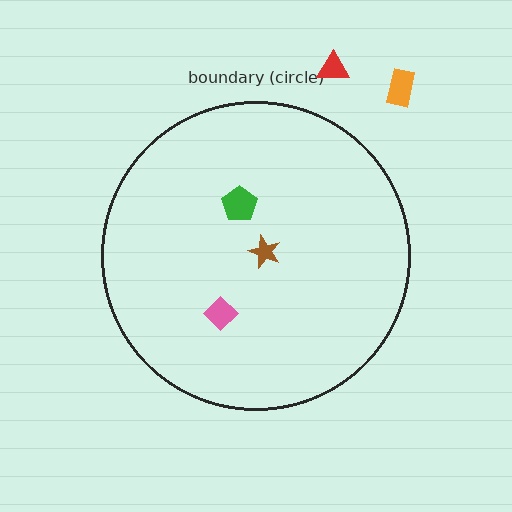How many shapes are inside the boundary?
3 inside, 2 outside.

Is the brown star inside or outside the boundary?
Inside.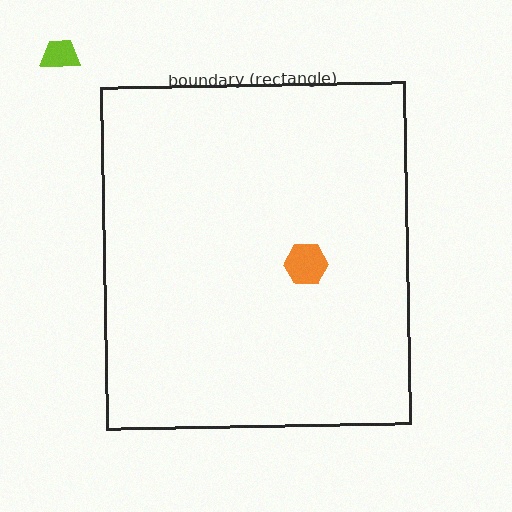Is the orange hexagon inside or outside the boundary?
Inside.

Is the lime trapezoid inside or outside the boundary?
Outside.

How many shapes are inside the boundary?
1 inside, 1 outside.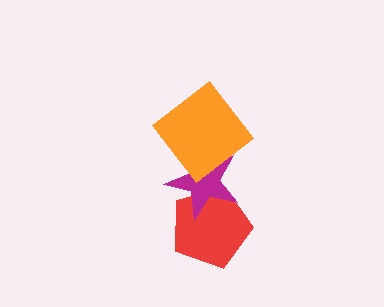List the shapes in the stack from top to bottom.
From top to bottom: the orange diamond, the magenta star, the red pentagon.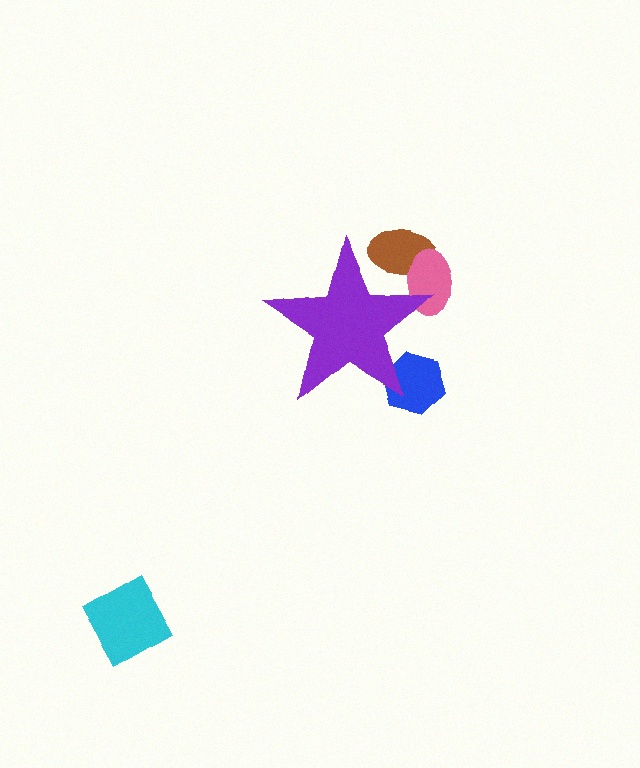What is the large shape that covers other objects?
A purple star.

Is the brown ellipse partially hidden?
Yes, the brown ellipse is partially hidden behind the purple star.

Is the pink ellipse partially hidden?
Yes, the pink ellipse is partially hidden behind the purple star.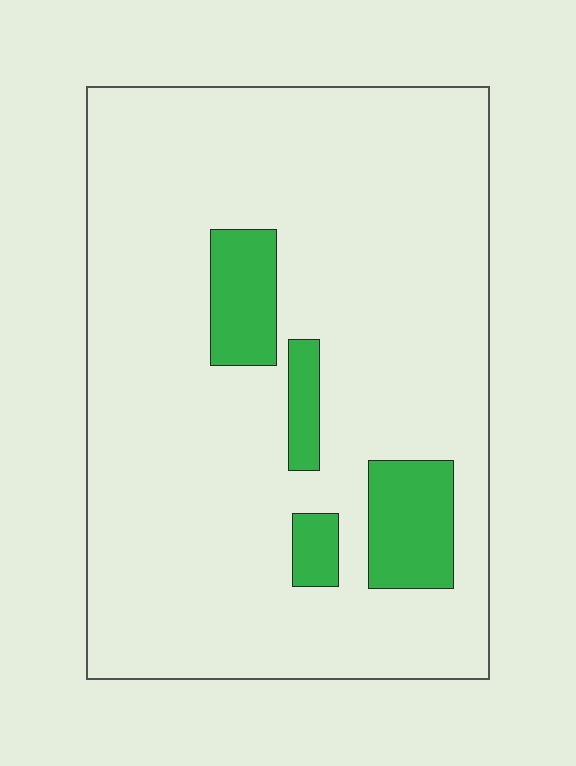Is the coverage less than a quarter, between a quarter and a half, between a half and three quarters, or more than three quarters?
Less than a quarter.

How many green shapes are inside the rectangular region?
4.